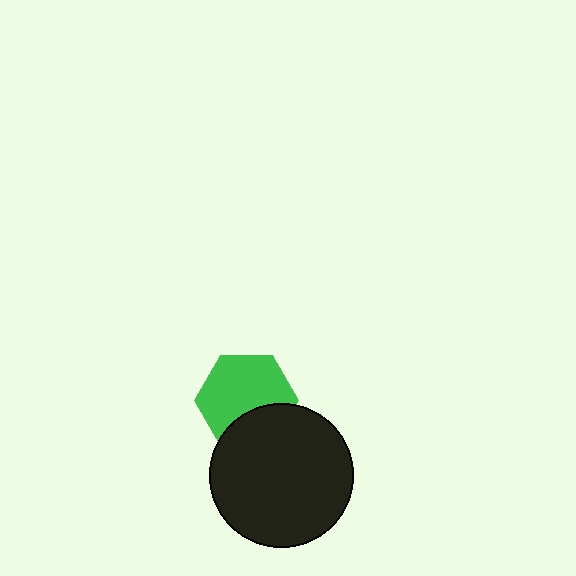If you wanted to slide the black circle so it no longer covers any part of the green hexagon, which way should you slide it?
Slide it down — that is the most direct way to separate the two shapes.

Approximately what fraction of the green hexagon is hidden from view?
Roughly 30% of the green hexagon is hidden behind the black circle.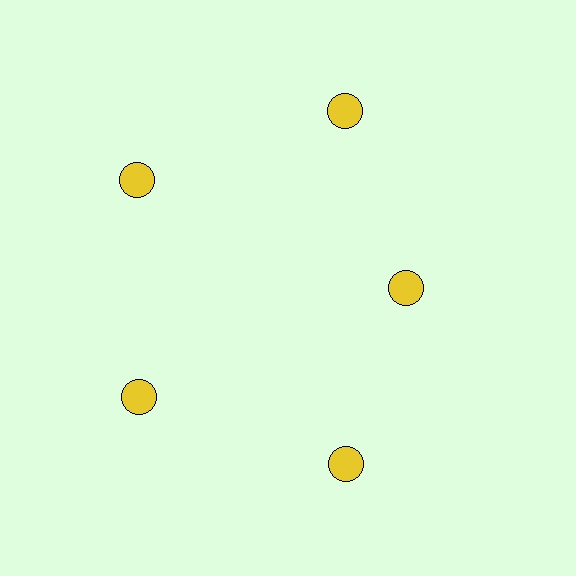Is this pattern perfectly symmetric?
No. The 5 yellow circles are arranged in a ring, but one element near the 3 o'clock position is pulled inward toward the center, breaking the 5-fold rotational symmetry.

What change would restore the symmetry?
The symmetry would be restored by moving it outward, back onto the ring so that all 5 circles sit at equal angles and equal distance from the center.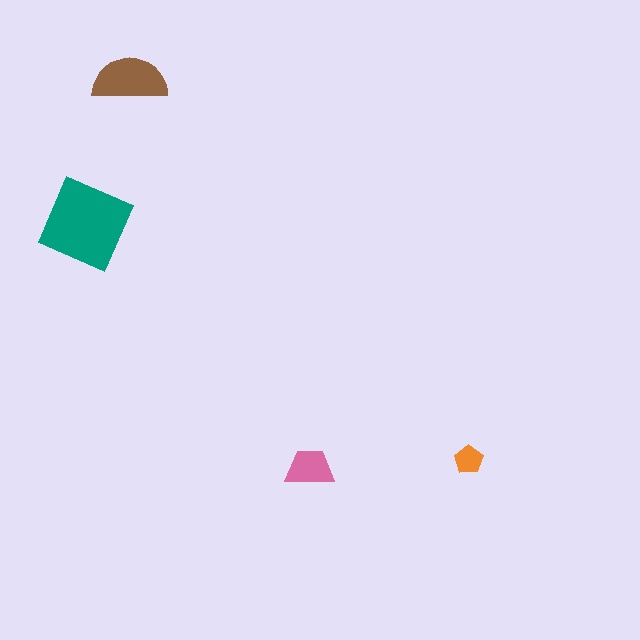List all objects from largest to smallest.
The teal diamond, the brown semicircle, the pink trapezoid, the orange pentagon.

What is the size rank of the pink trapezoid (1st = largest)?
3rd.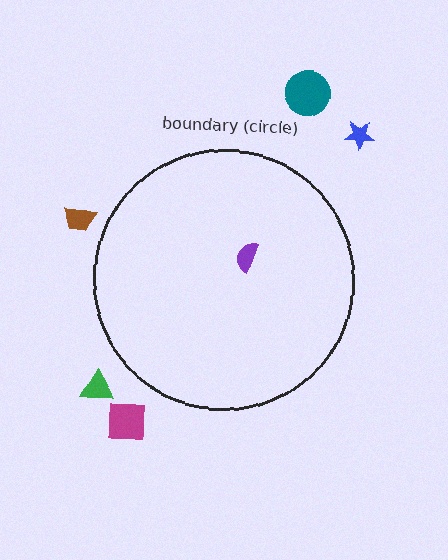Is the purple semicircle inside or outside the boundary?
Inside.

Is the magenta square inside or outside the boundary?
Outside.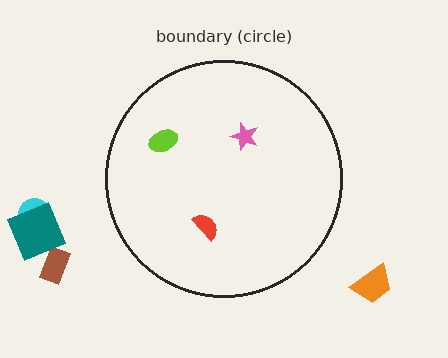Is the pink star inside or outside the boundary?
Inside.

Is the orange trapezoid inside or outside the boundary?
Outside.